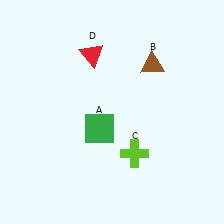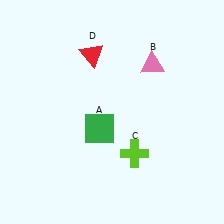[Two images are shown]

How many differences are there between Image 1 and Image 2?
There is 1 difference between the two images.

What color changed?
The triangle (B) changed from brown in Image 1 to pink in Image 2.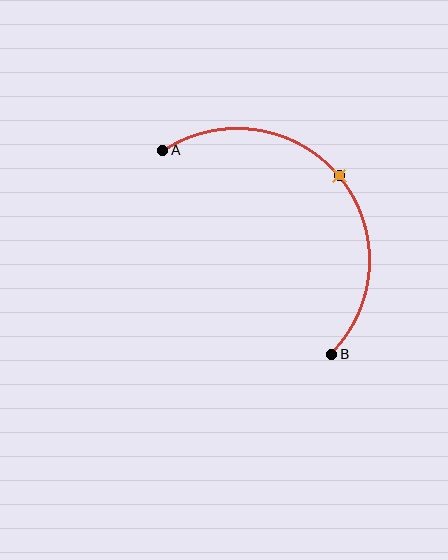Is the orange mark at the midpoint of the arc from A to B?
Yes. The orange mark lies on the arc at equal arc-length from both A and B — it is the arc midpoint.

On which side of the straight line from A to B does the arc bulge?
The arc bulges above and to the right of the straight line connecting A and B.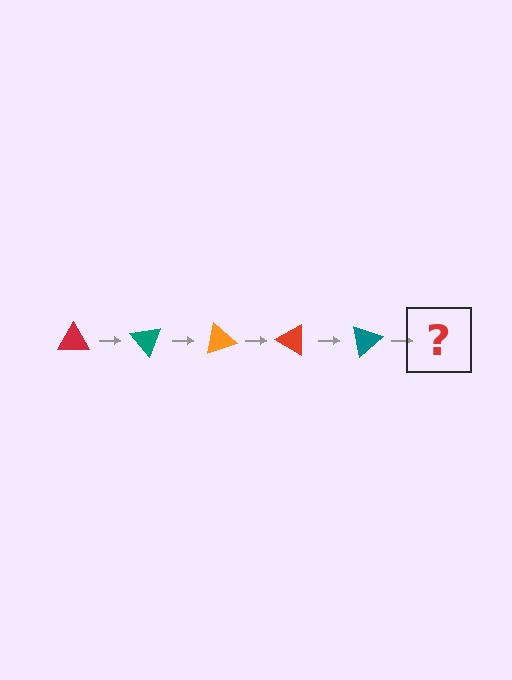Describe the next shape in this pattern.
It should be an orange triangle, rotated 250 degrees from the start.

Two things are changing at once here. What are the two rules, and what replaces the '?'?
The two rules are that it rotates 50 degrees each step and the color cycles through red, teal, and orange. The '?' should be an orange triangle, rotated 250 degrees from the start.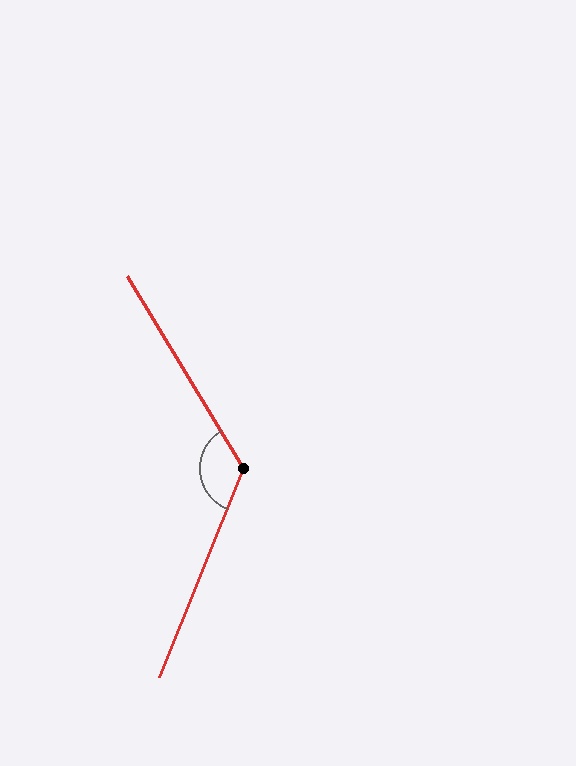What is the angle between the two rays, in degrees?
Approximately 127 degrees.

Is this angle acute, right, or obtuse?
It is obtuse.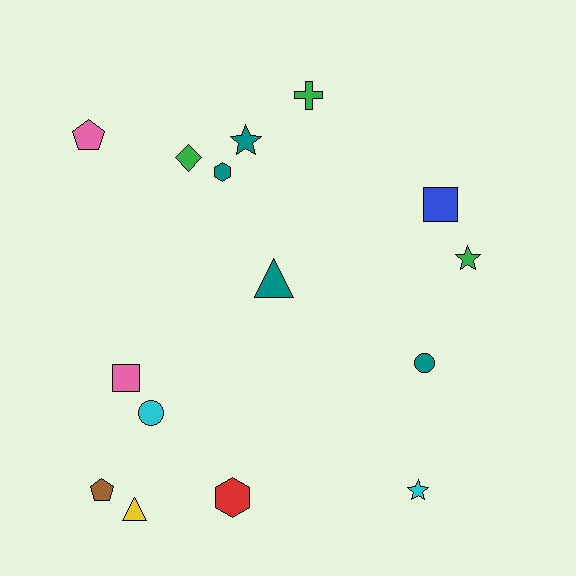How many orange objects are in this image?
There are no orange objects.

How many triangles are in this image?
There are 2 triangles.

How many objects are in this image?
There are 15 objects.